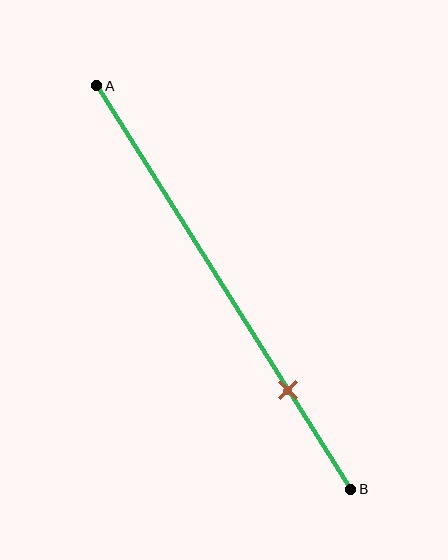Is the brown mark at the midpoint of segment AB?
No, the mark is at about 75% from A, not at the 50% midpoint.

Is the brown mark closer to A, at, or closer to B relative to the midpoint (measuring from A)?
The brown mark is closer to point B than the midpoint of segment AB.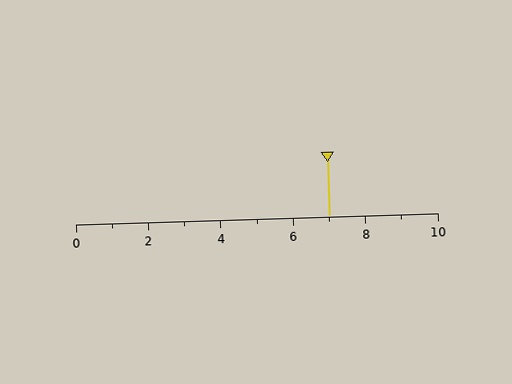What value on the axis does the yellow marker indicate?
The marker indicates approximately 7.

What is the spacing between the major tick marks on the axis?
The major ticks are spaced 2 apart.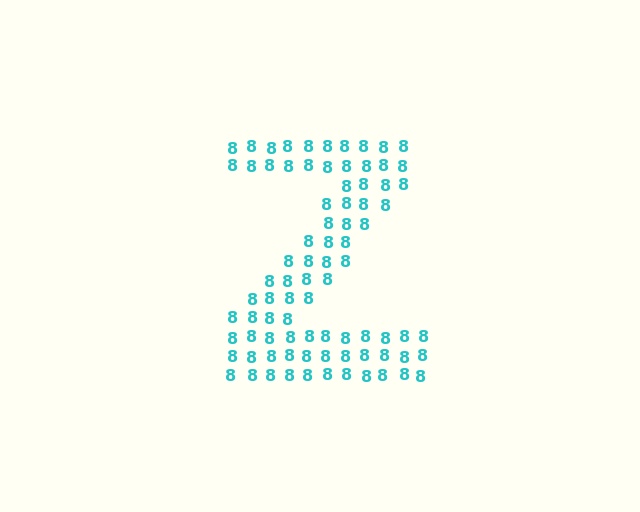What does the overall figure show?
The overall figure shows the letter Z.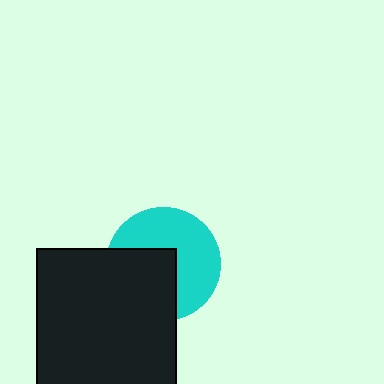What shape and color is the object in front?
The object in front is a black square.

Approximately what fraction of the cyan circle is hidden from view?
Roughly 44% of the cyan circle is hidden behind the black square.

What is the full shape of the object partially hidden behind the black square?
The partially hidden object is a cyan circle.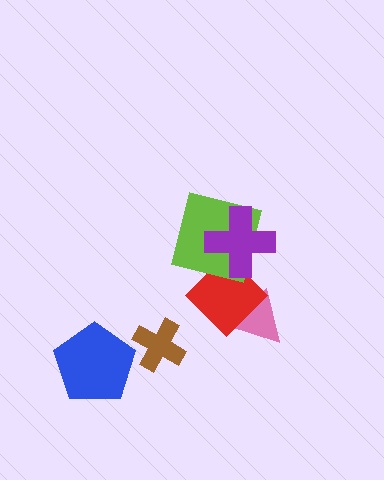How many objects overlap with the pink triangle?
1 object overlaps with the pink triangle.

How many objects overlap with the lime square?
2 objects overlap with the lime square.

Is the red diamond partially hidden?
Yes, it is partially covered by another shape.